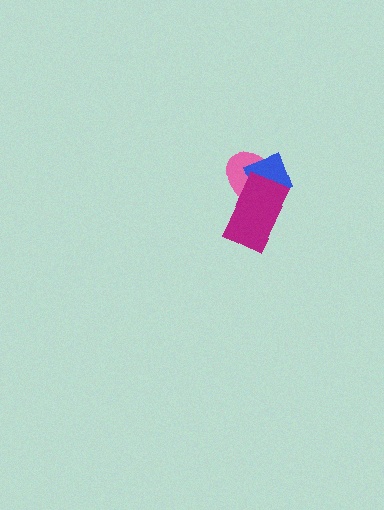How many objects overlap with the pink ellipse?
2 objects overlap with the pink ellipse.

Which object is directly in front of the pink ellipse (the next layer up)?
The blue diamond is directly in front of the pink ellipse.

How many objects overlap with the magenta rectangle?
2 objects overlap with the magenta rectangle.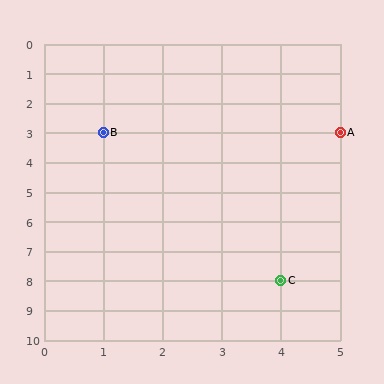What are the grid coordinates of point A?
Point A is at grid coordinates (5, 3).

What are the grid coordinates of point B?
Point B is at grid coordinates (1, 3).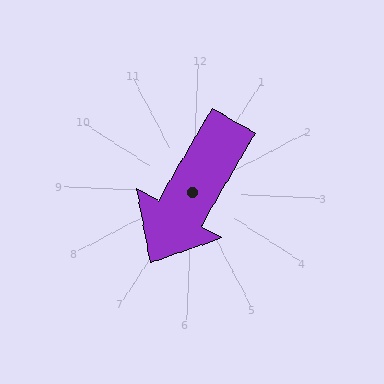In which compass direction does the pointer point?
Southwest.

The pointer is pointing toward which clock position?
Roughly 7 o'clock.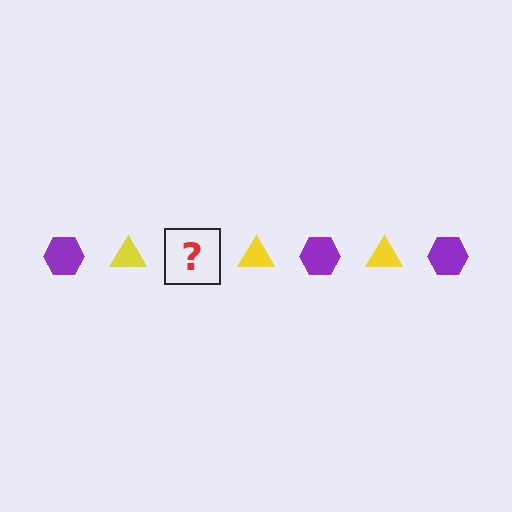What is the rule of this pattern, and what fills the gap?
The rule is that the pattern alternates between purple hexagon and yellow triangle. The gap should be filled with a purple hexagon.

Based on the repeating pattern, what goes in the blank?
The blank should be a purple hexagon.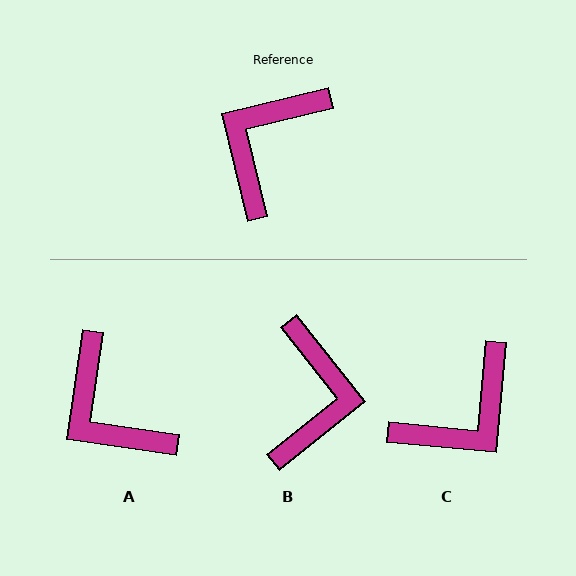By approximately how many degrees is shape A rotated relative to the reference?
Approximately 68 degrees counter-clockwise.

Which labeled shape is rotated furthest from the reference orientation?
C, about 161 degrees away.